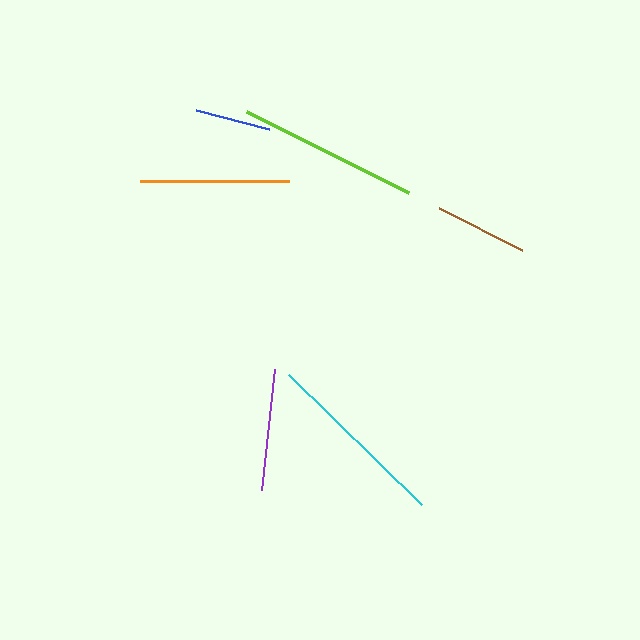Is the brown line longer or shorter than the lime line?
The lime line is longer than the brown line.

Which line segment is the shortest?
The blue line is the shortest at approximately 76 pixels.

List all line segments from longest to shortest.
From longest to shortest: cyan, lime, orange, purple, brown, blue.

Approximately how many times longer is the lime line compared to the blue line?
The lime line is approximately 2.4 times the length of the blue line.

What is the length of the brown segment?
The brown segment is approximately 92 pixels long.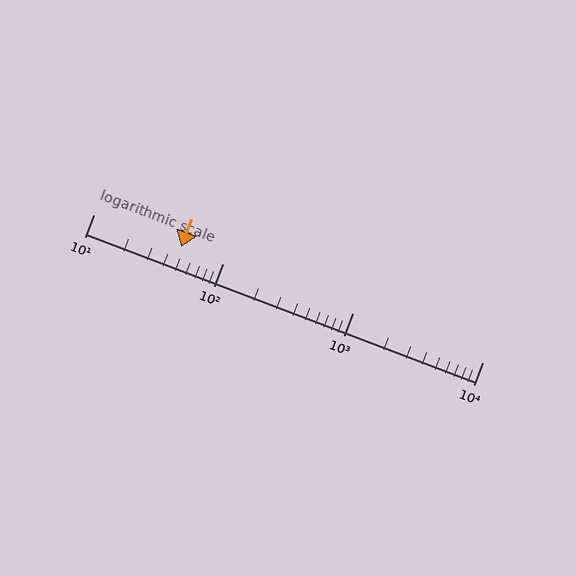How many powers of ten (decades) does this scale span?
The scale spans 3 decades, from 10 to 10000.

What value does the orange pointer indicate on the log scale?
The pointer indicates approximately 47.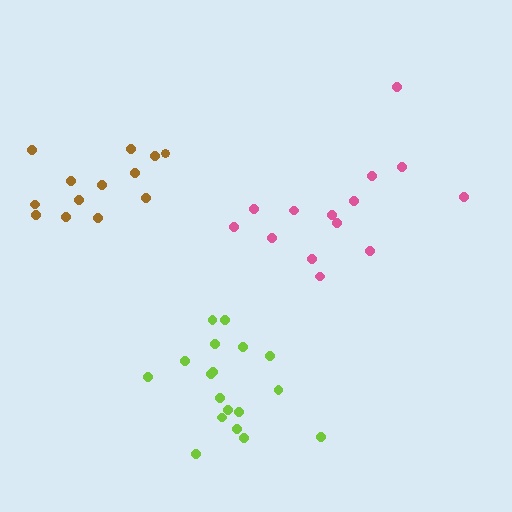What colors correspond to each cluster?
The clusters are colored: pink, lime, brown.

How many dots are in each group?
Group 1: 14 dots, Group 2: 18 dots, Group 3: 13 dots (45 total).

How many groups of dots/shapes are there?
There are 3 groups.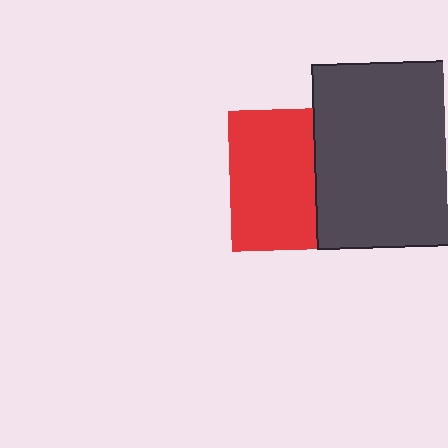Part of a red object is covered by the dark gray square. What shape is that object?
It is a square.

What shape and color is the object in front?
The object in front is a dark gray square.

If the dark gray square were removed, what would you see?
You would see the complete red square.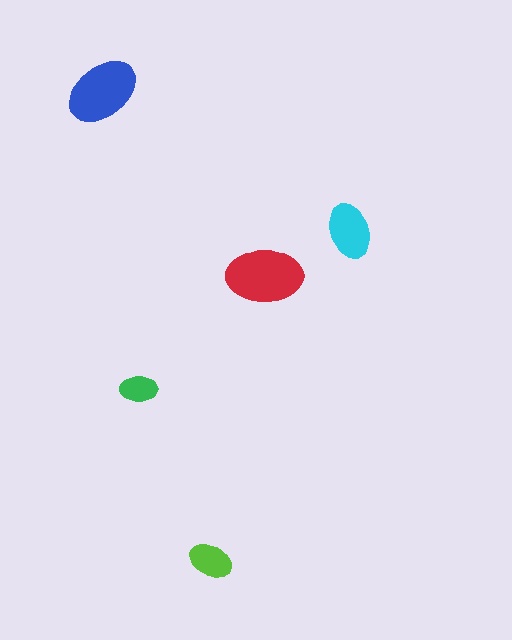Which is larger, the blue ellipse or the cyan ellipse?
The blue one.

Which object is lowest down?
The lime ellipse is bottommost.